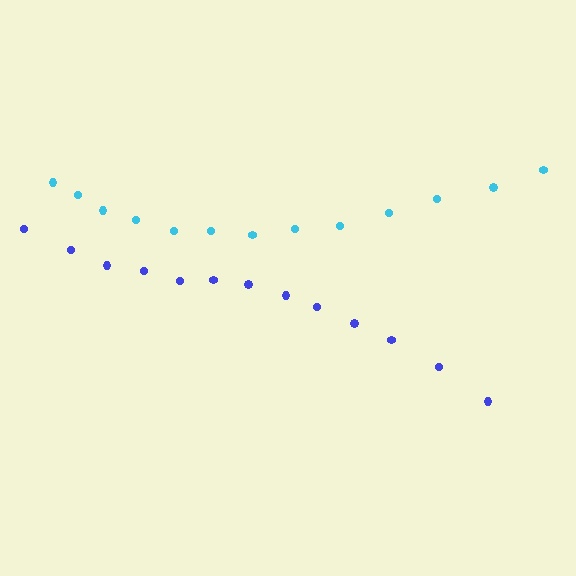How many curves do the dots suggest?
There are 2 distinct paths.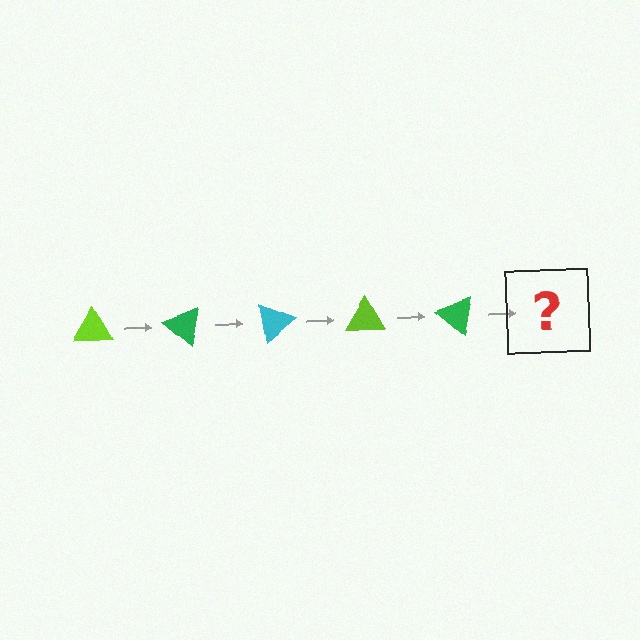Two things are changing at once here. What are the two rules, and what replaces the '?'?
The two rules are that it rotates 40 degrees each step and the color cycles through lime, green, and cyan. The '?' should be a cyan triangle, rotated 200 degrees from the start.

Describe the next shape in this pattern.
It should be a cyan triangle, rotated 200 degrees from the start.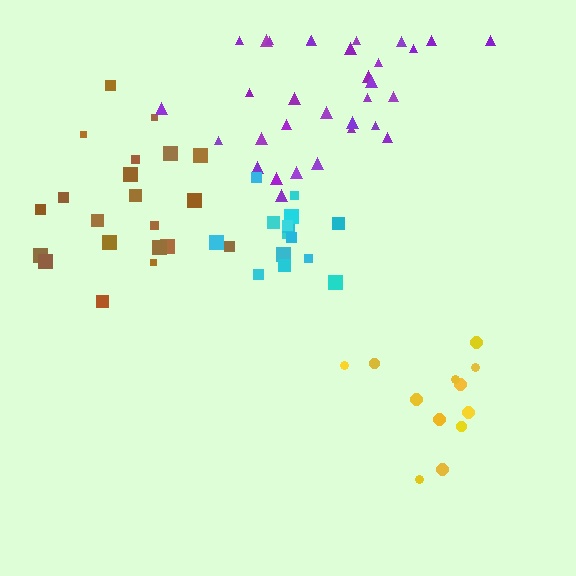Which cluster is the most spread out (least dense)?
Yellow.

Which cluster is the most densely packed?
Cyan.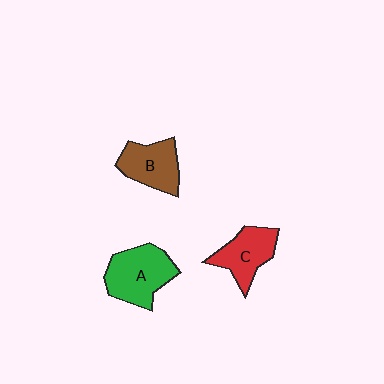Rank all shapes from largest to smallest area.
From largest to smallest: A (green), C (red), B (brown).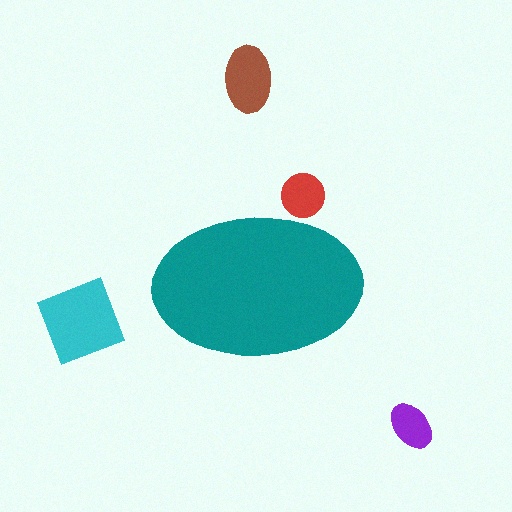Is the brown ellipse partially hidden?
No, the brown ellipse is fully visible.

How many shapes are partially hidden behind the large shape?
1 shape is partially hidden.